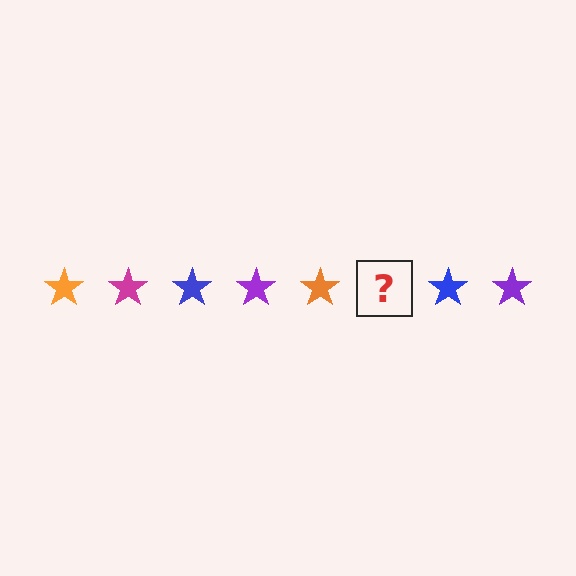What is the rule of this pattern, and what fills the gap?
The rule is that the pattern cycles through orange, magenta, blue, purple stars. The gap should be filled with a magenta star.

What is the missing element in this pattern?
The missing element is a magenta star.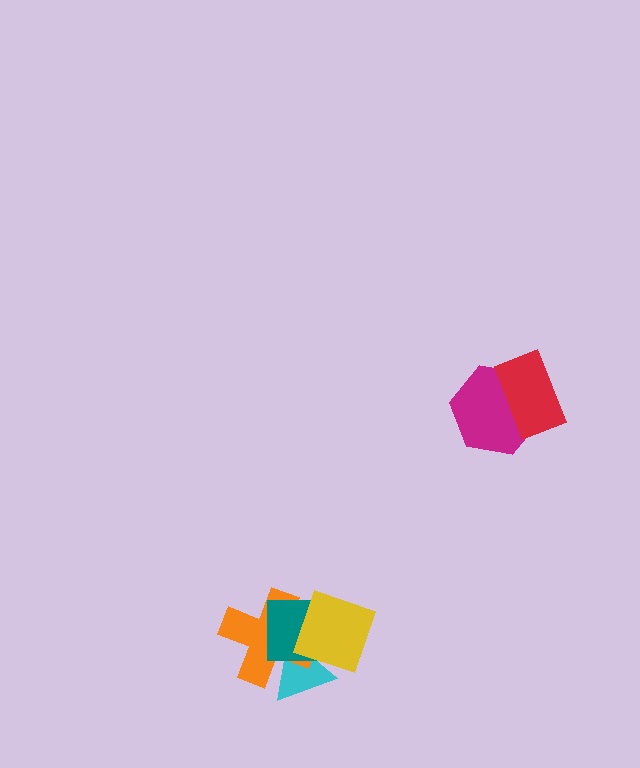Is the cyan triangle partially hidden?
Yes, it is partially covered by another shape.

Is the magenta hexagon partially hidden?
Yes, it is partially covered by another shape.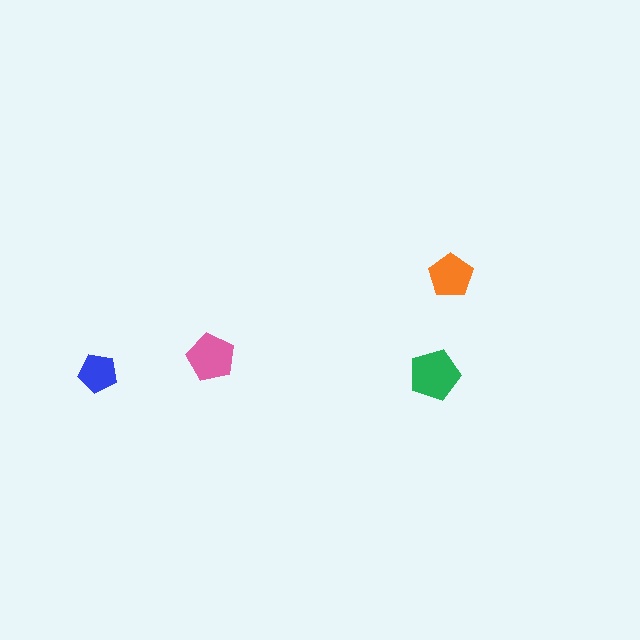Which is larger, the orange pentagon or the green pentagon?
The green one.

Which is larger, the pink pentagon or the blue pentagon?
The pink one.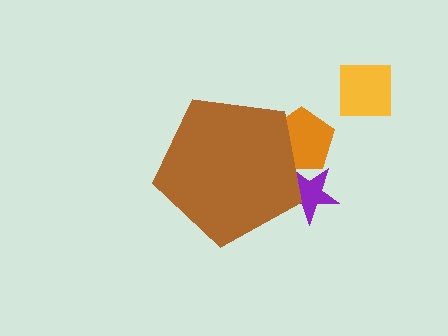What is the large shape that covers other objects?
A brown pentagon.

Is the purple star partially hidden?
Yes, the purple star is partially hidden behind the brown pentagon.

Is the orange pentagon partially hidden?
Yes, the orange pentagon is partially hidden behind the brown pentagon.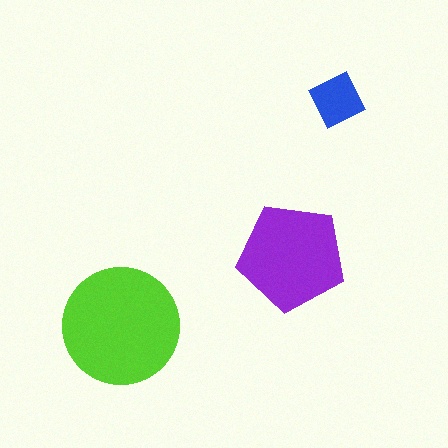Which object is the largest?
The lime circle.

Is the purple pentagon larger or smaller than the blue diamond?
Larger.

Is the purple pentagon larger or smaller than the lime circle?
Smaller.